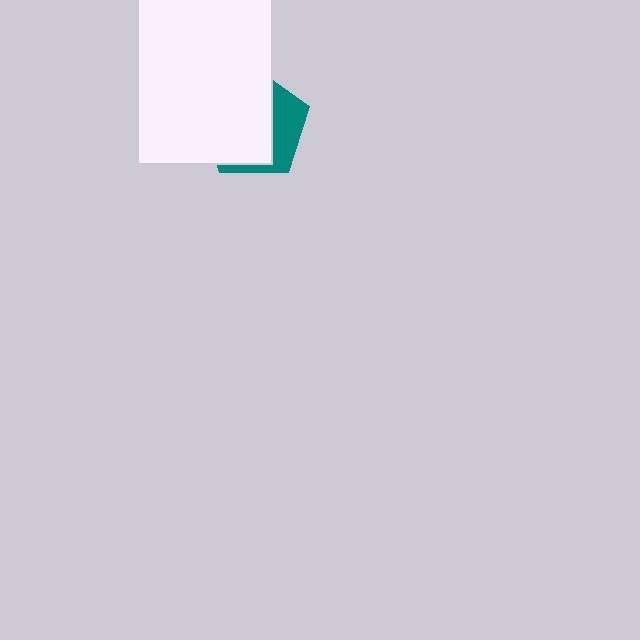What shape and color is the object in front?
The object in front is a white rectangle.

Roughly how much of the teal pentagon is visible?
A small part of it is visible (roughly 32%).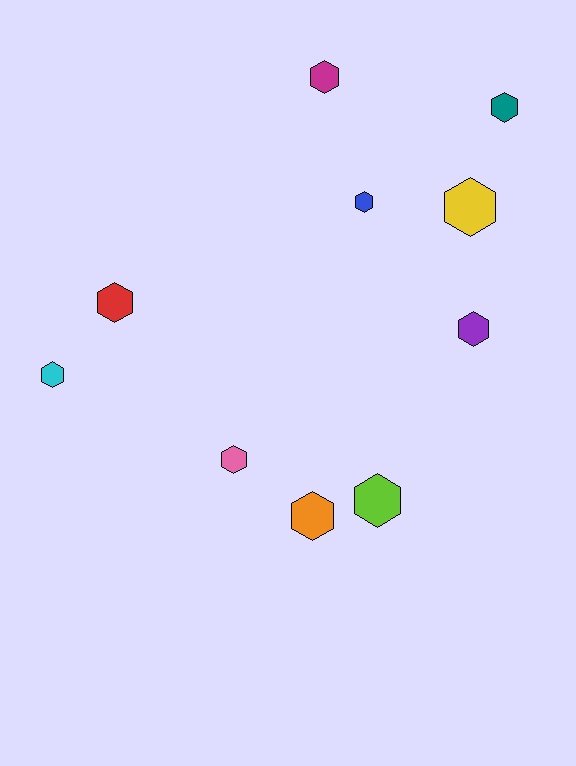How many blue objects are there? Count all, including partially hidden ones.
There is 1 blue object.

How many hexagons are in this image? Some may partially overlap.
There are 10 hexagons.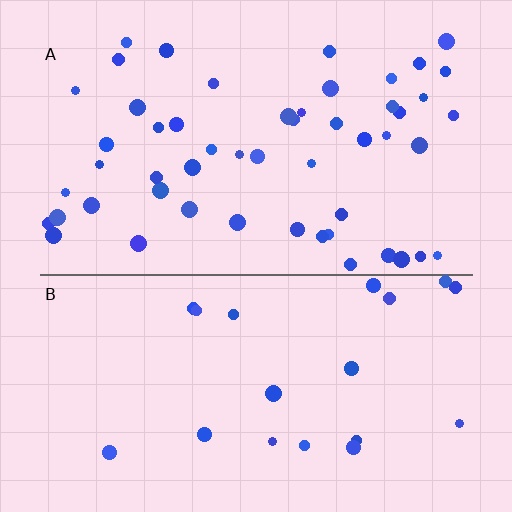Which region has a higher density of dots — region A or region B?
A (the top).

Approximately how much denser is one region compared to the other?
Approximately 2.7× — region A over region B.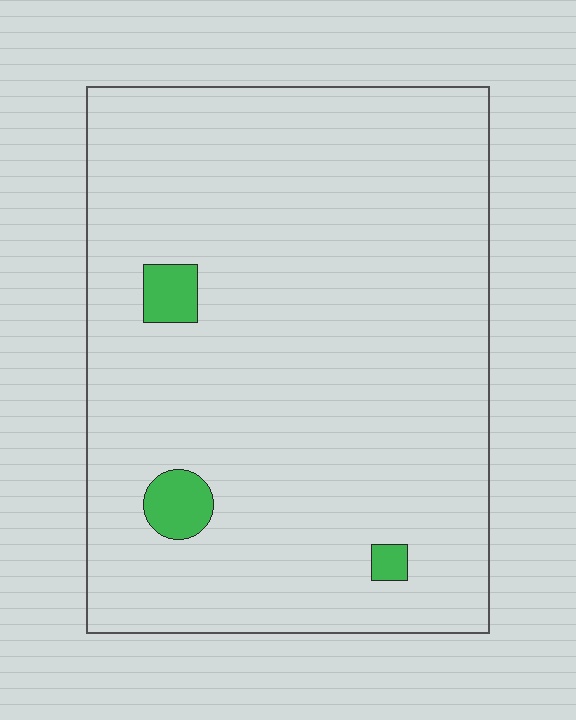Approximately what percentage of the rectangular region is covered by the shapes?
Approximately 5%.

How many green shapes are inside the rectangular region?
3.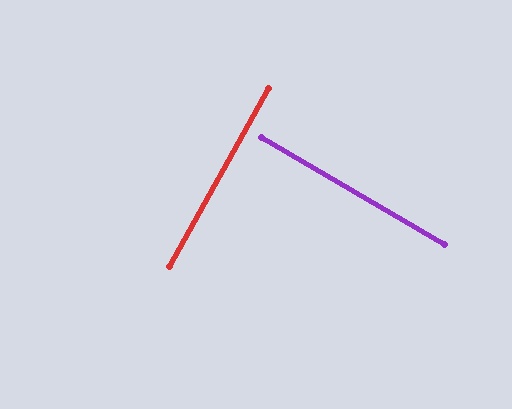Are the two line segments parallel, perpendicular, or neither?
Perpendicular — they meet at approximately 88°.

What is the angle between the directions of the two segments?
Approximately 88 degrees.